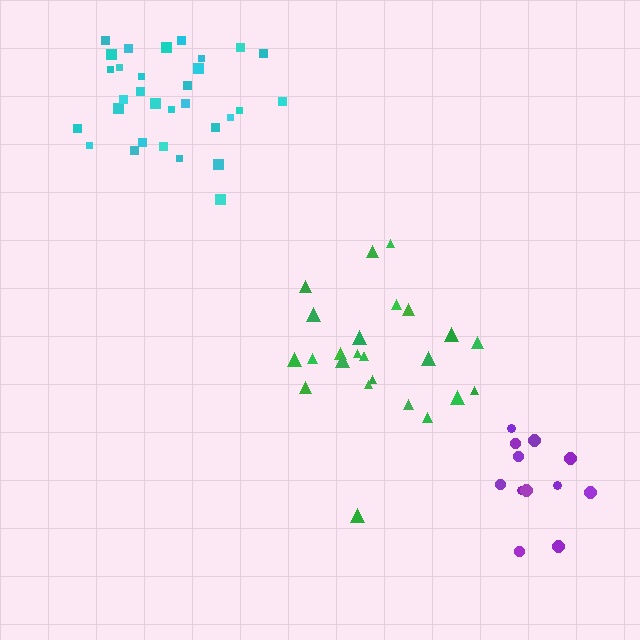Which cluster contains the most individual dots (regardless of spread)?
Cyan (31).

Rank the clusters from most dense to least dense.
cyan, purple, green.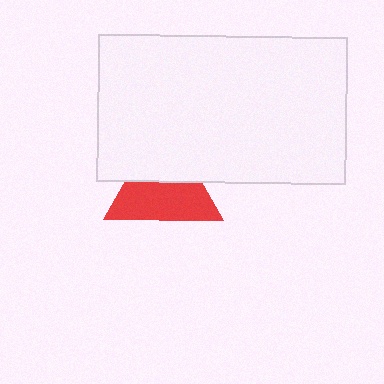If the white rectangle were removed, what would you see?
You would see the complete red triangle.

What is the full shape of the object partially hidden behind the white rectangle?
The partially hidden object is a red triangle.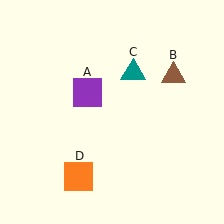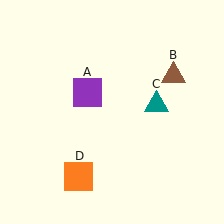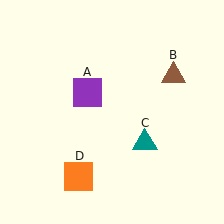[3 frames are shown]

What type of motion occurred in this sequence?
The teal triangle (object C) rotated clockwise around the center of the scene.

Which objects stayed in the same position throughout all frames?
Purple square (object A) and brown triangle (object B) and orange square (object D) remained stationary.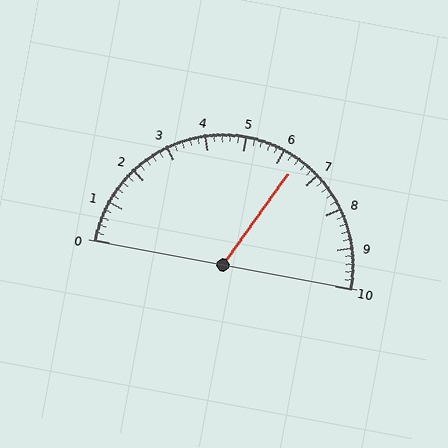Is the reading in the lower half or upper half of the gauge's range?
The reading is in the upper half of the range (0 to 10).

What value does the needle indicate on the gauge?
The needle indicates approximately 6.4.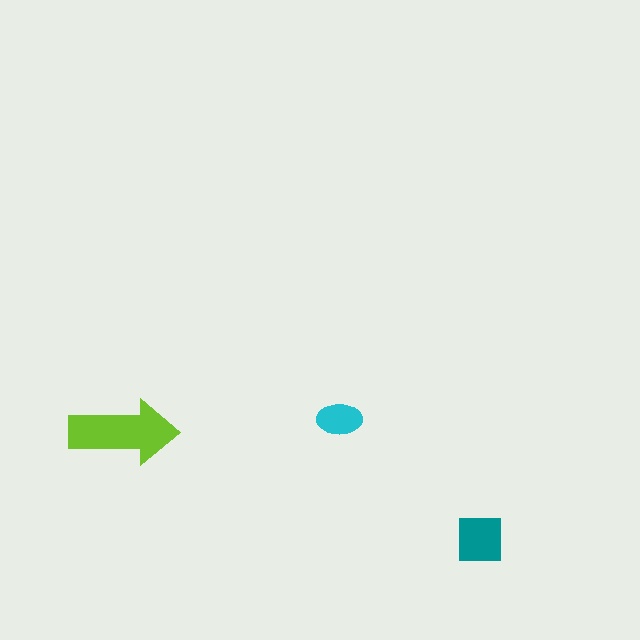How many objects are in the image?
There are 3 objects in the image.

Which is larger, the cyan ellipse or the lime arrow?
The lime arrow.